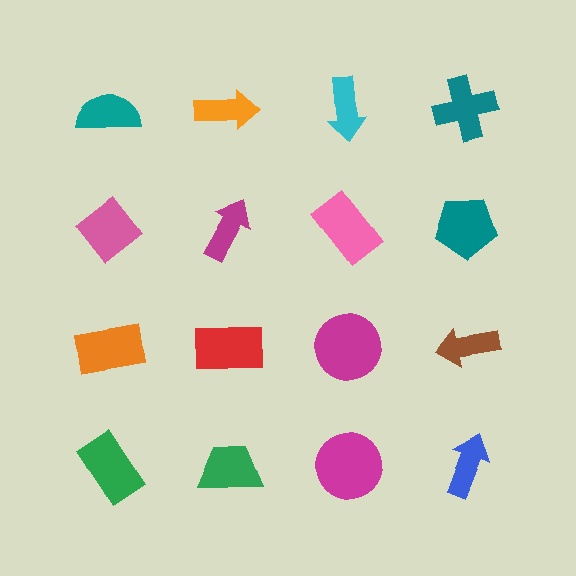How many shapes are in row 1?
4 shapes.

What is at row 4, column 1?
A green rectangle.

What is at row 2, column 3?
A pink rectangle.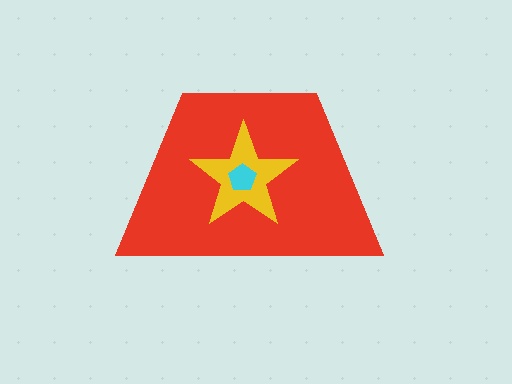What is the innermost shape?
The cyan pentagon.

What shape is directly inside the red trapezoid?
The yellow star.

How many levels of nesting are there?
3.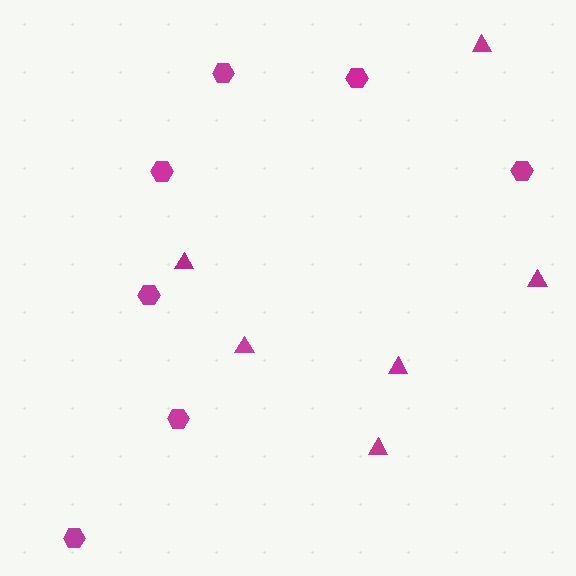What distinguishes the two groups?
There are 2 groups: one group of hexagons (7) and one group of triangles (6).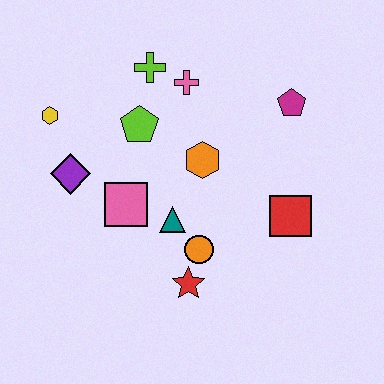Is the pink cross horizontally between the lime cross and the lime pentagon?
No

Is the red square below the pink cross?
Yes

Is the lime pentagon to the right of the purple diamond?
Yes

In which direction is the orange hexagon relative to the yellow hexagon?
The orange hexagon is to the right of the yellow hexagon.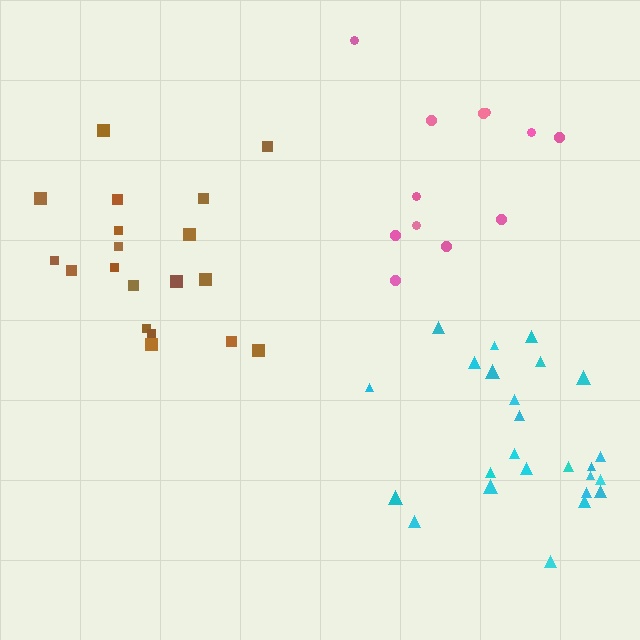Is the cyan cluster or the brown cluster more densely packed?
Cyan.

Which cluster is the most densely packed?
Cyan.